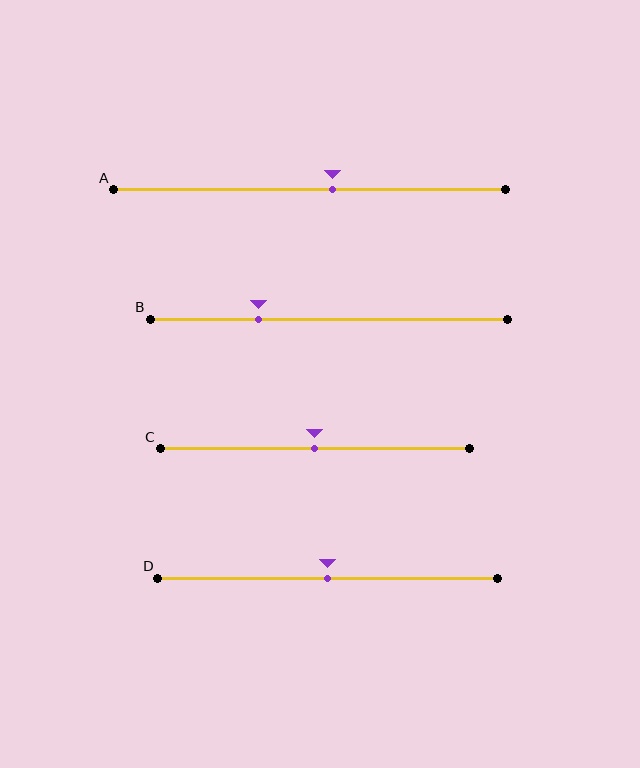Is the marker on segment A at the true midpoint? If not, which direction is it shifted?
No, the marker on segment A is shifted to the right by about 6% of the segment length.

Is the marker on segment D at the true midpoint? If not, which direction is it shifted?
Yes, the marker on segment D is at the true midpoint.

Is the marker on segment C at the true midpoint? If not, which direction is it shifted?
Yes, the marker on segment C is at the true midpoint.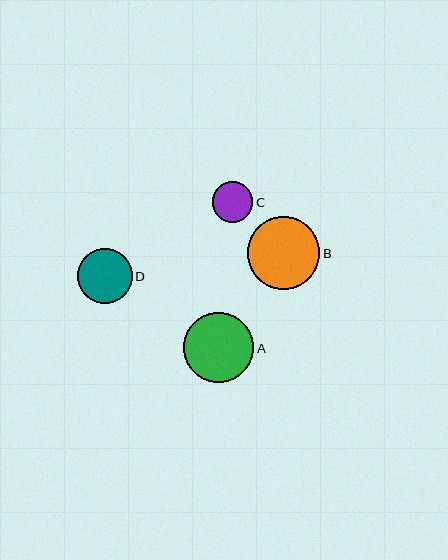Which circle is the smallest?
Circle C is the smallest with a size of approximately 40 pixels.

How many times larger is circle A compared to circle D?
Circle A is approximately 1.3 times the size of circle D.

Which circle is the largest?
Circle B is the largest with a size of approximately 72 pixels.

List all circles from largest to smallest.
From largest to smallest: B, A, D, C.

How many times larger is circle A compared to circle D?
Circle A is approximately 1.3 times the size of circle D.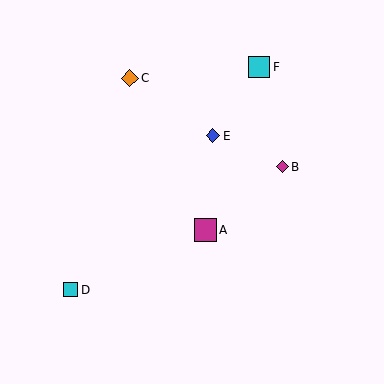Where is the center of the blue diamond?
The center of the blue diamond is at (213, 136).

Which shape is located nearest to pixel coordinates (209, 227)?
The magenta square (labeled A) at (205, 230) is nearest to that location.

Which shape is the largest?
The magenta square (labeled A) is the largest.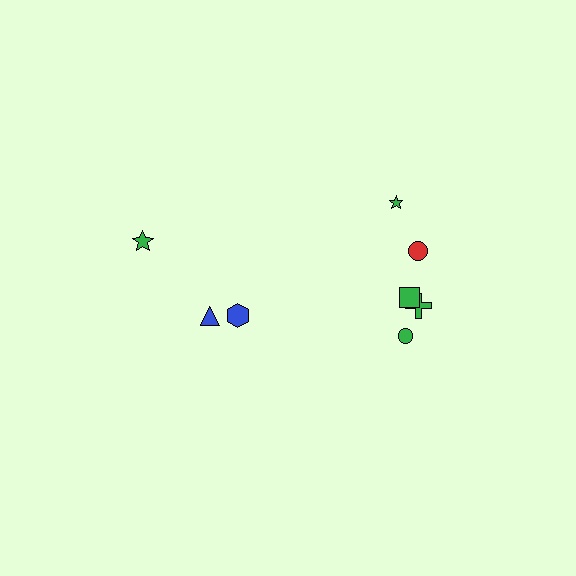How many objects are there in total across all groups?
There are 8 objects.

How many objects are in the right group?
There are 5 objects.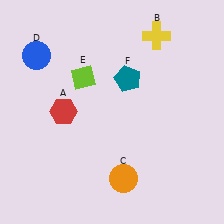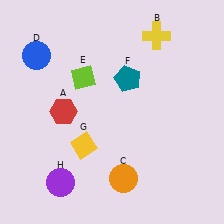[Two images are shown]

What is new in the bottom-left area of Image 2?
A purple circle (H) was added in the bottom-left area of Image 2.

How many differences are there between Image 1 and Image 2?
There are 2 differences between the two images.